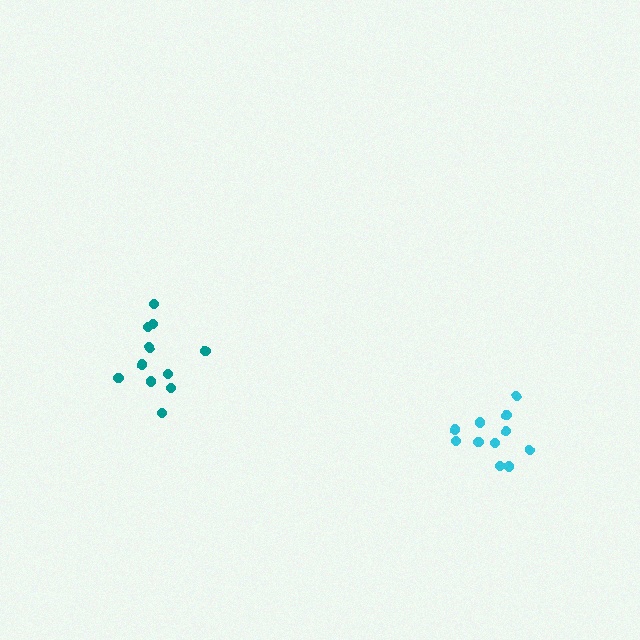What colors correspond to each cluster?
The clusters are colored: cyan, teal.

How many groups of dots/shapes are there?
There are 2 groups.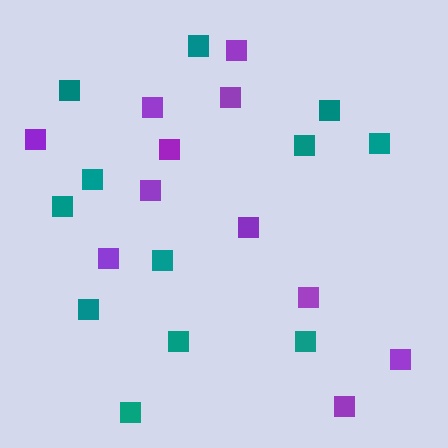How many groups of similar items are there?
There are 2 groups: one group of teal squares (12) and one group of purple squares (11).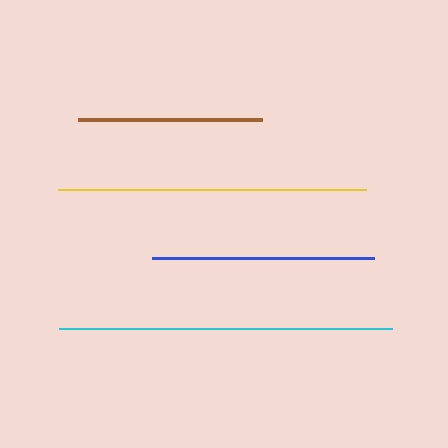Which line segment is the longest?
The cyan line is the longest at approximately 333 pixels.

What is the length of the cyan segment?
The cyan segment is approximately 333 pixels long.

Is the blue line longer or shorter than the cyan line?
The cyan line is longer than the blue line.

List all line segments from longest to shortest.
From longest to shortest: cyan, yellow, blue, brown.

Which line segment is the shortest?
The brown line is the shortest at approximately 184 pixels.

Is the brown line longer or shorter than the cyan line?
The cyan line is longer than the brown line.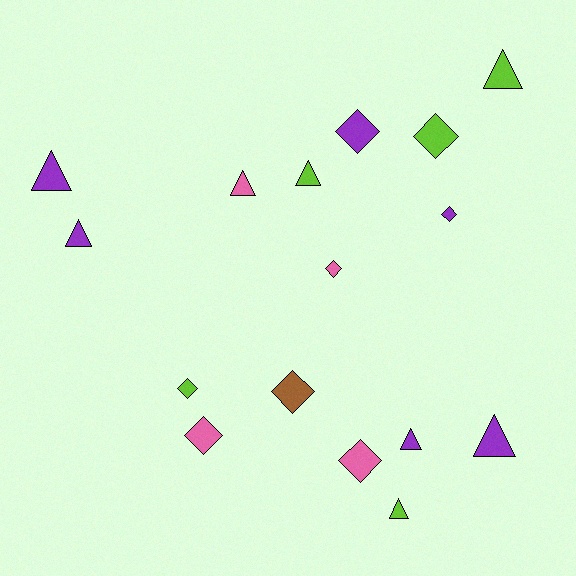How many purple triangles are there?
There are 4 purple triangles.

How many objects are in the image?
There are 16 objects.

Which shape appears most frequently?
Diamond, with 8 objects.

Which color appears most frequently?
Purple, with 6 objects.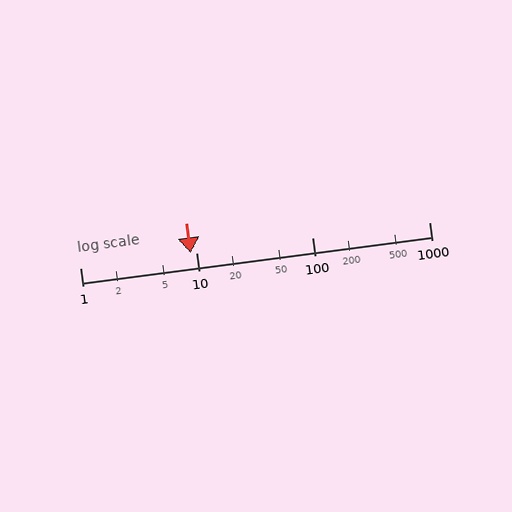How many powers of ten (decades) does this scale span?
The scale spans 3 decades, from 1 to 1000.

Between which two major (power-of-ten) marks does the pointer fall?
The pointer is between 1 and 10.